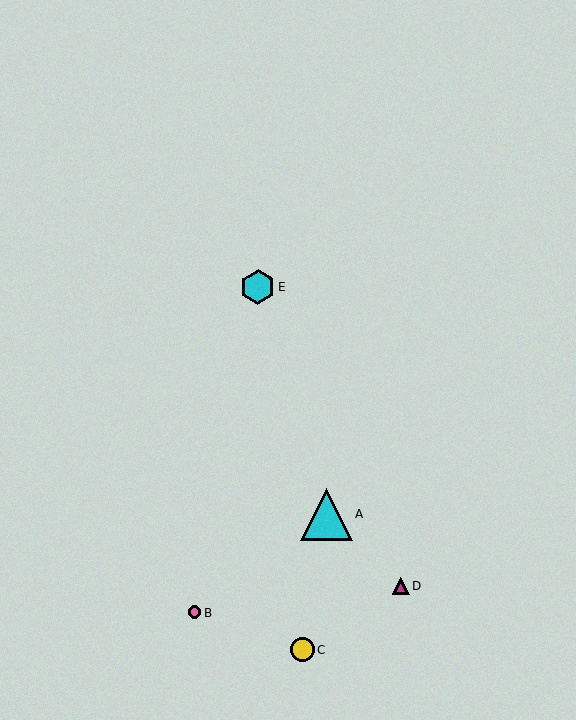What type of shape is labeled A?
Shape A is a cyan triangle.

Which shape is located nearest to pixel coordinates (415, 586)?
The magenta triangle (labeled D) at (400, 585) is nearest to that location.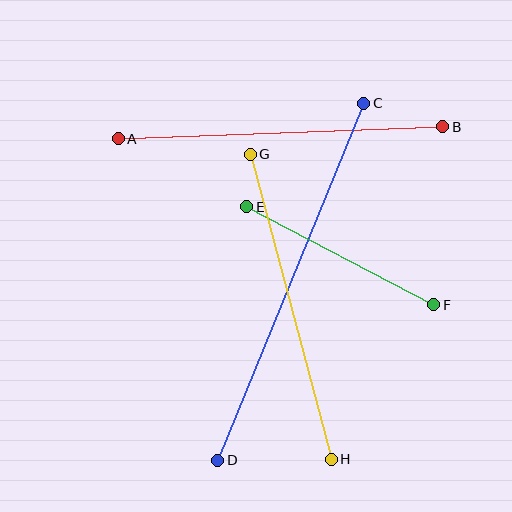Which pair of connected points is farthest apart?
Points C and D are farthest apart.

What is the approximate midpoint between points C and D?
The midpoint is at approximately (291, 282) pixels.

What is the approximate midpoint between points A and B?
The midpoint is at approximately (280, 133) pixels.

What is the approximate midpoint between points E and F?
The midpoint is at approximately (340, 256) pixels.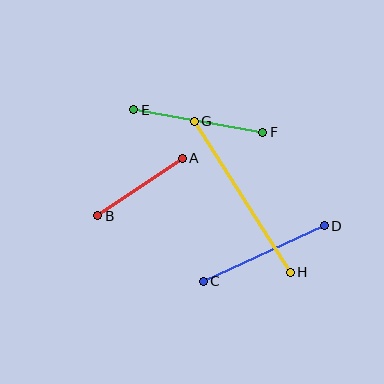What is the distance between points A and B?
The distance is approximately 102 pixels.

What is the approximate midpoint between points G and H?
The midpoint is at approximately (242, 197) pixels.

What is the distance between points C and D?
The distance is approximately 133 pixels.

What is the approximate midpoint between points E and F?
The midpoint is at approximately (198, 121) pixels.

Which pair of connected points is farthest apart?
Points G and H are farthest apart.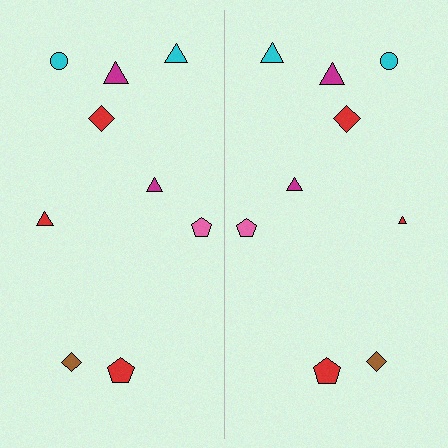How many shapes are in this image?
There are 18 shapes in this image.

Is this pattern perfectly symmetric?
No, the pattern is not perfectly symmetric. The red triangle on the right side has a different size than its mirror counterpart.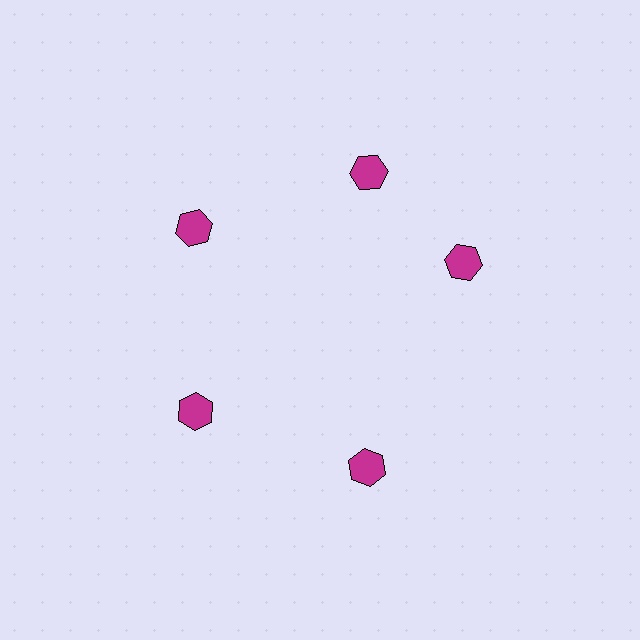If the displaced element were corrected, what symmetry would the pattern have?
It would have 5-fold rotational symmetry — the pattern would map onto itself every 72 degrees.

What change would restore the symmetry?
The symmetry would be restored by rotating it back into even spacing with its neighbors so that all 5 hexagons sit at equal angles and equal distance from the center.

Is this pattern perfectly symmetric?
No. The 5 magenta hexagons are arranged in a ring, but one element near the 3 o'clock position is rotated out of alignment along the ring, breaking the 5-fold rotational symmetry.